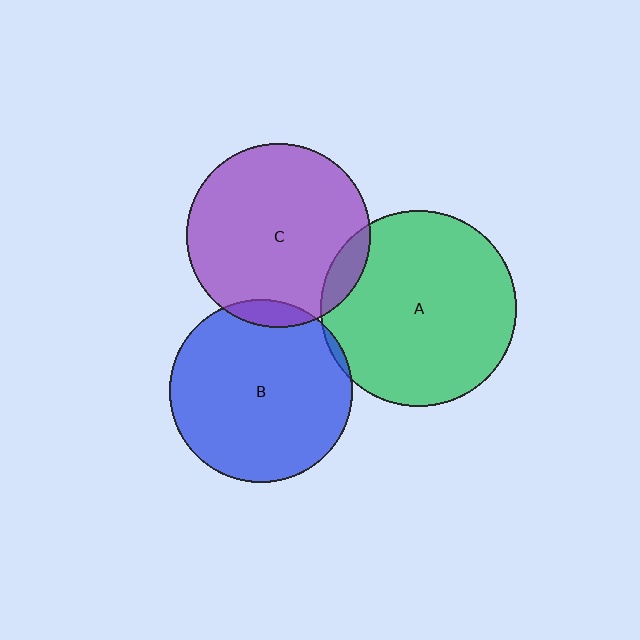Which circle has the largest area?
Circle A (green).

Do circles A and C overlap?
Yes.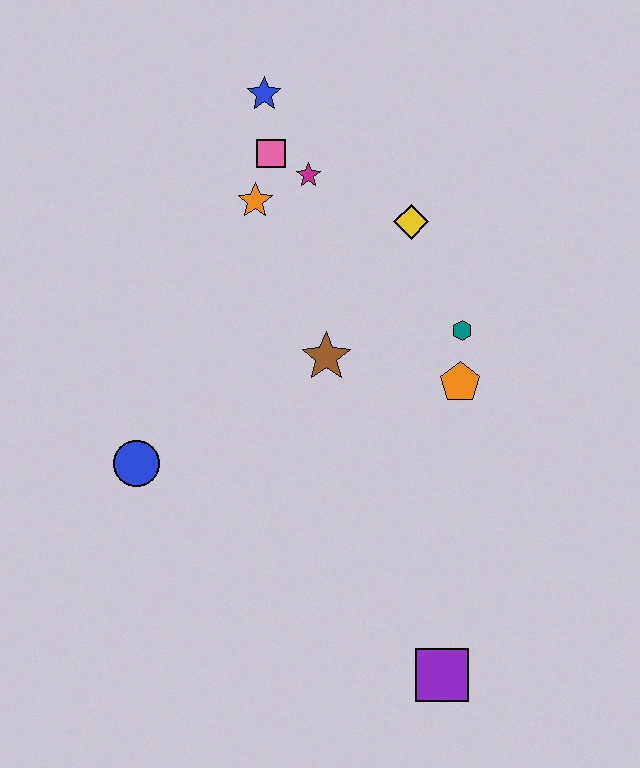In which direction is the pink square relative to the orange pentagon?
The pink square is above the orange pentagon.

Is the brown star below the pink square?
Yes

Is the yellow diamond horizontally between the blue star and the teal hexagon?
Yes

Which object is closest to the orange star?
The pink square is closest to the orange star.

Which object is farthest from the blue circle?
The blue star is farthest from the blue circle.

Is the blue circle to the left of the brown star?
Yes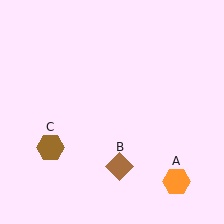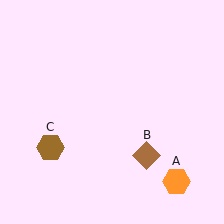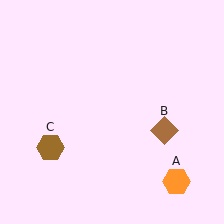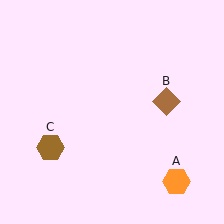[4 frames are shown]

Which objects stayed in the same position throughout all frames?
Orange hexagon (object A) and brown hexagon (object C) remained stationary.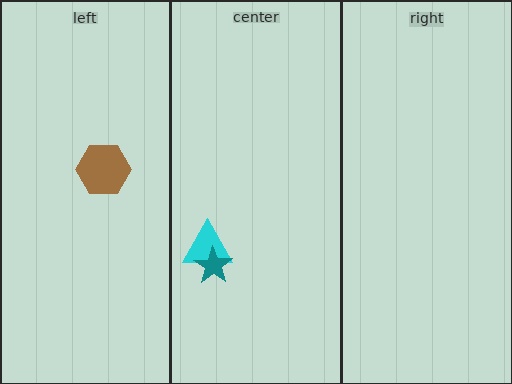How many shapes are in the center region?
2.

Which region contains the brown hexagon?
The left region.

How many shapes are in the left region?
1.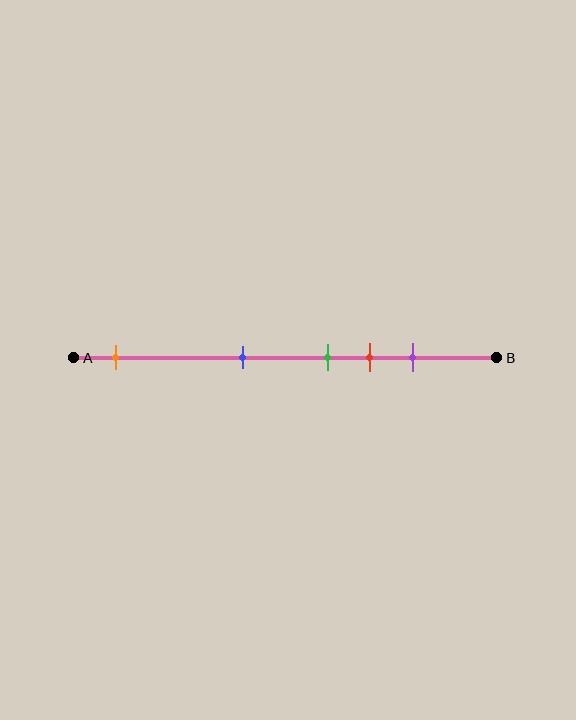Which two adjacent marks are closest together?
The green and red marks are the closest adjacent pair.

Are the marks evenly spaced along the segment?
No, the marks are not evenly spaced.